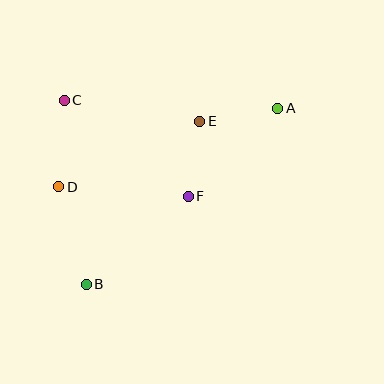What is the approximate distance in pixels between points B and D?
The distance between B and D is approximately 101 pixels.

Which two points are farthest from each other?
Points A and B are farthest from each other.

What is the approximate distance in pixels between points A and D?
The distance between A and D is approximately 233 pixels.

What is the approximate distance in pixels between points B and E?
The distance between B and E is approximately 198 pixels.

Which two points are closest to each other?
Points E and F are closest to each other.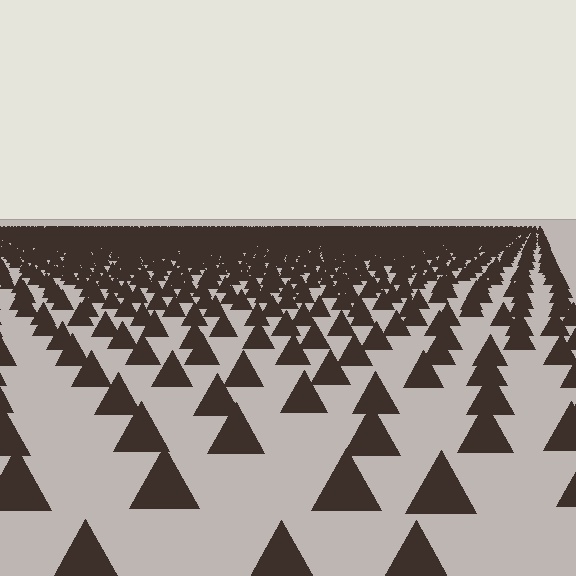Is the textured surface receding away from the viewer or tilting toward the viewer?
The surface is receding away from the viewer. Texture elements get smaller and denser toward the top.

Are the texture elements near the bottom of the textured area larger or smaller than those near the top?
Larger. Near the bottom, elements are closer to the viewer and appear at a bigger on-screen size.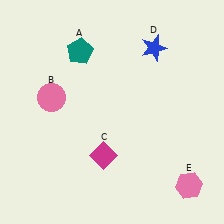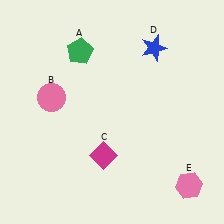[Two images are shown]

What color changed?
The pentagon (A) changed from teal in Image 1 to green in Image 2.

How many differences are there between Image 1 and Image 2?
There is 1 difference between the two images.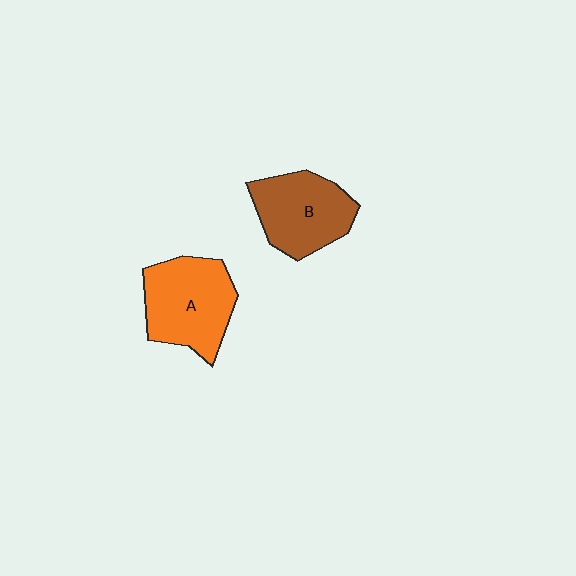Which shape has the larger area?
Shape A (orange).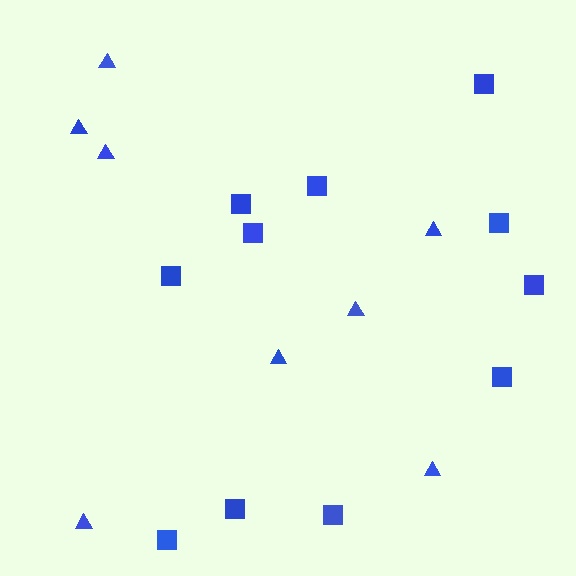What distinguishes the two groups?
There are 2 groups: one group of squares (11) and one group of triangles (8).